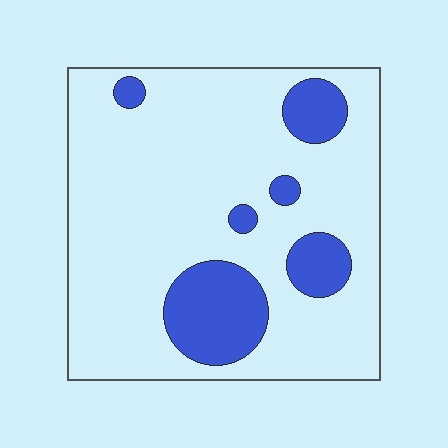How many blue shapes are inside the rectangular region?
6.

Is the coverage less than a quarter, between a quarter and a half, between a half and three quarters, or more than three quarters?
Less than a quarter.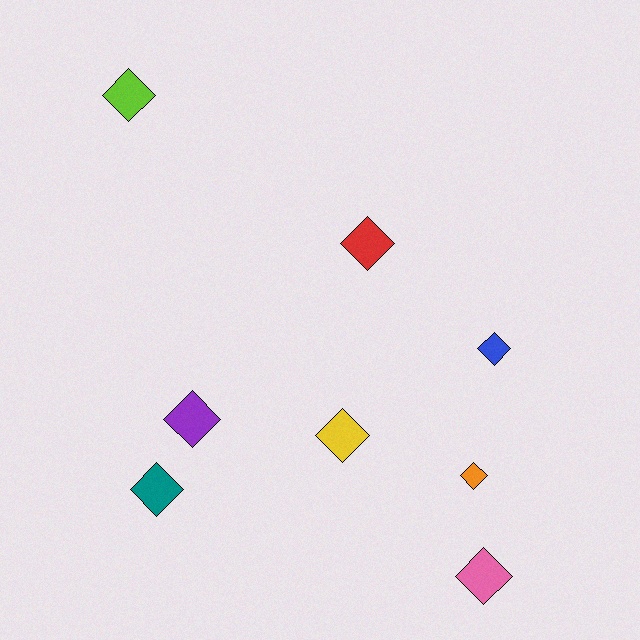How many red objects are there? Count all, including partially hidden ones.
There is 1 red object.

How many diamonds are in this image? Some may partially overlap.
There are 8 diamonds.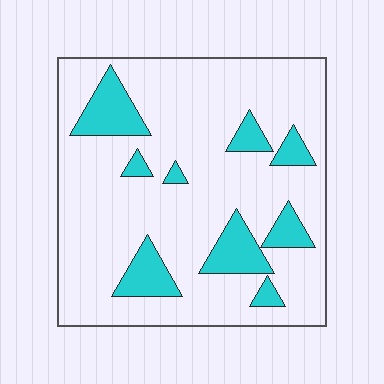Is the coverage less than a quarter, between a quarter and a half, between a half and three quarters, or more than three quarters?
Less than a quarter.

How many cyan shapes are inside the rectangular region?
9.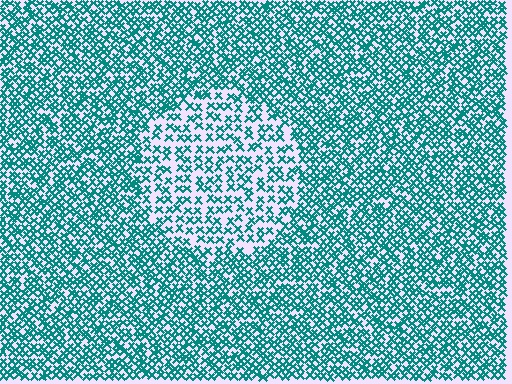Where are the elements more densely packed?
The elements are more densely packed outside the circle boundary.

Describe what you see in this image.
The image contains small teal elements arranged at two different densities. A circle-shaped region is visible where the elements are less densely packed than the surrounding area.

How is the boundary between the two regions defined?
The boundary is defined by a change in element density (approximately 1.9x ratio). All elements are the same color, size, and shape.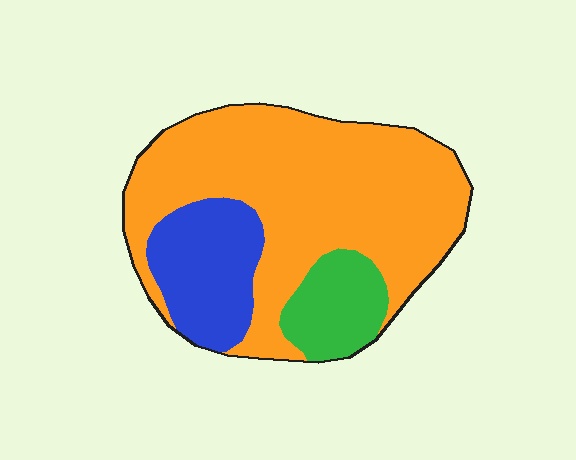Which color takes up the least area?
Green, at roughly 15%.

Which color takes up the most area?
Orange, at roughly 70%.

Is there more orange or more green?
Orange.